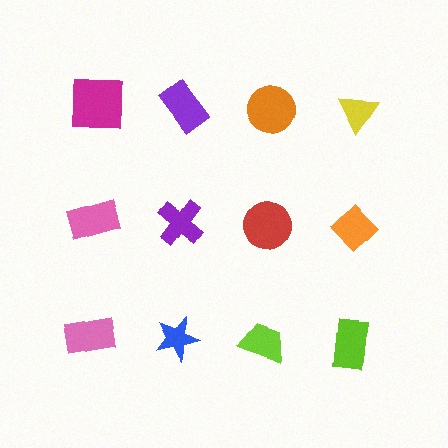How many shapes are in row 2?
4 shapes.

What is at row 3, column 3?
A lime trapezoid.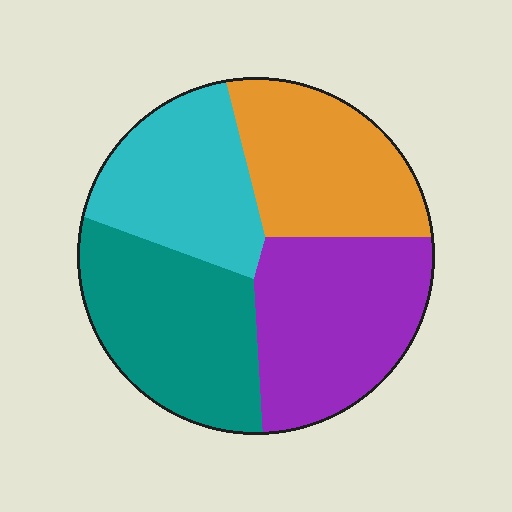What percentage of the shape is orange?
Orange covers about 25% of the shape.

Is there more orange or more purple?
Purple.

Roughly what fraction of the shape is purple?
Purple takes up about one quarter (1/4) of the shape.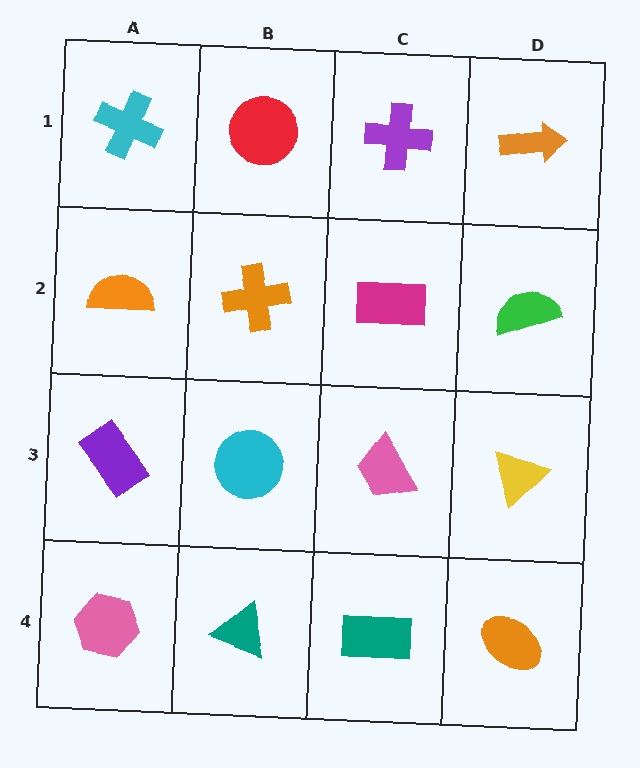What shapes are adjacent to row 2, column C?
A purple cross (row 1, column C), a pink trapezoid (row 3, column C), an orange cross (row 2, column B), a green semicircle (row 2, column D).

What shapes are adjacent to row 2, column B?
A red circle (row 1, column B), a cyan circle (row 3, column B), an orange semicircle (row 2, column A), a magenta rectangle (row 2, column C).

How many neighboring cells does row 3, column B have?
4.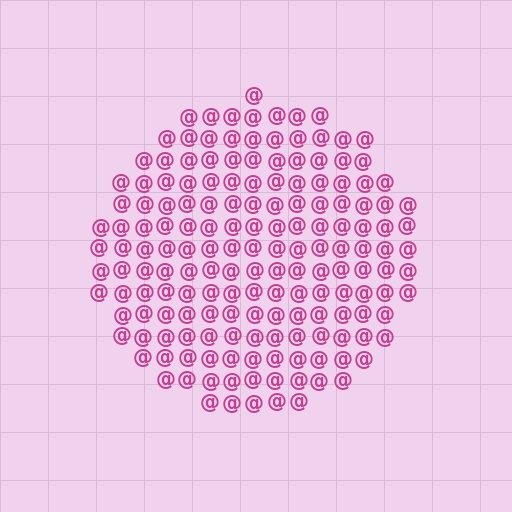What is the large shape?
The large shape is a circle.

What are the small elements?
The small elements are at signs.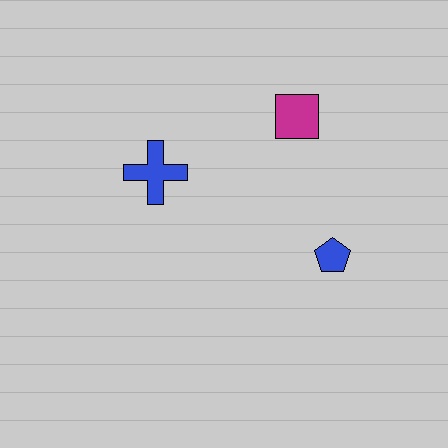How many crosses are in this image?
There is 1 cross.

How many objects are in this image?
There are 3 objects.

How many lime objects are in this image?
There are no lime objects.